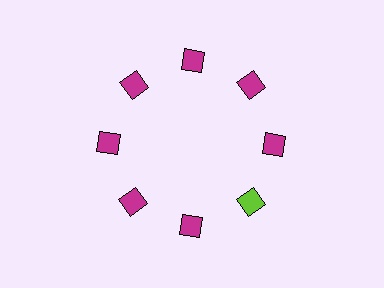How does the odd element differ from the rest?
It has a different color: lime instead of magenta.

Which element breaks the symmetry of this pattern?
The lime diamond at roughly the 4 o'clock position breaks the symmetry. All other shapes are magenta diamonds.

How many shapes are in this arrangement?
There are 8 shapes arranged in a ring pattern.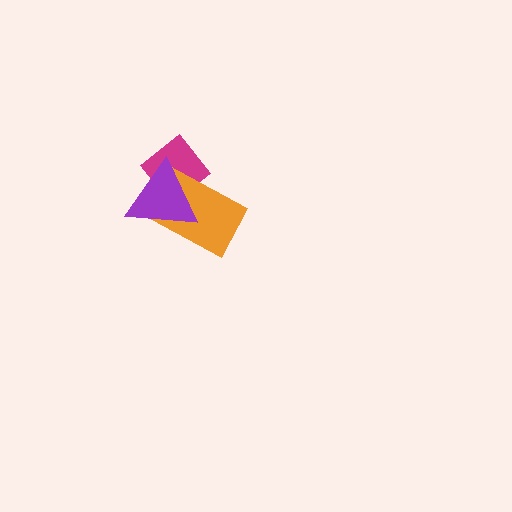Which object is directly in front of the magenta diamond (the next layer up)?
The orange rectangle is directly in front of the magenta diamond.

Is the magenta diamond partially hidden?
Yes, it is partially covered by another shape.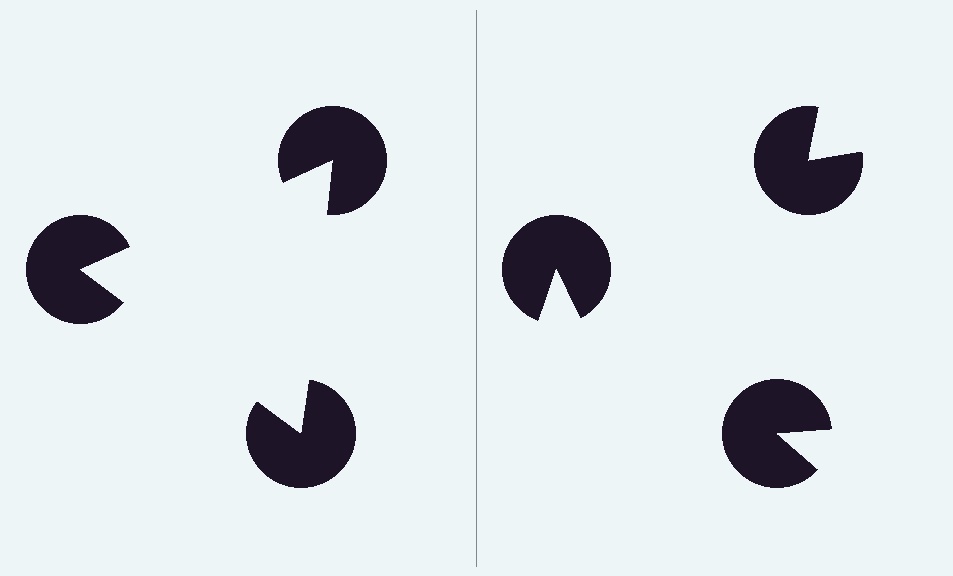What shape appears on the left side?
An illusory triangle.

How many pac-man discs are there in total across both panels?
6 — 3 on each side.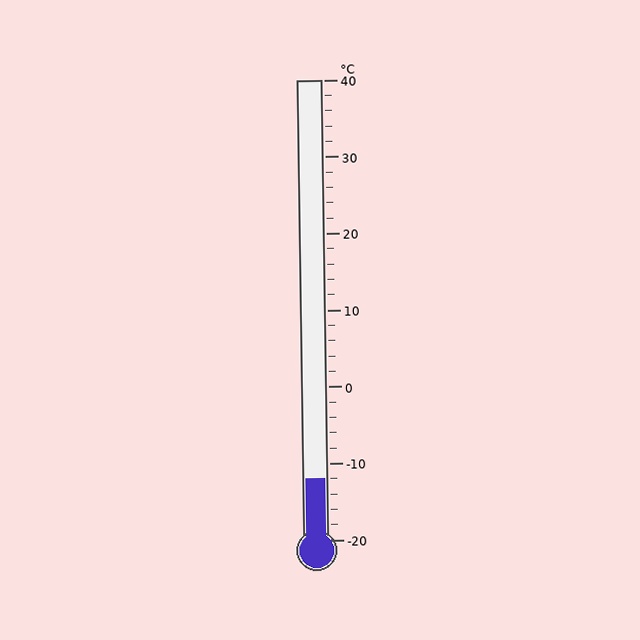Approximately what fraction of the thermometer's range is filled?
The thermometer is filled to approximately 15% of its range.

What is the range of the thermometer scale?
The thermometer scale ranges from -20°C to 40°C.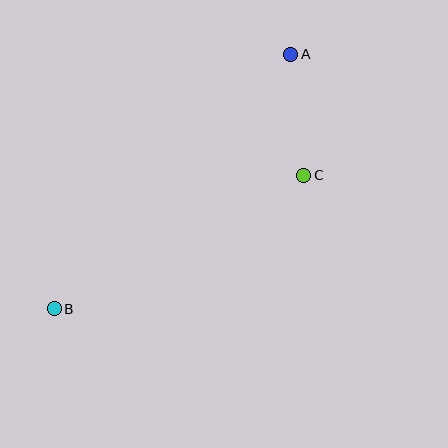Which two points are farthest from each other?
Points A and B are farthest from each other.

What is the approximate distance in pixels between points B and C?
The distance between B and C is approximately 283 pixels.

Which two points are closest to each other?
Points A and C are closest to each other.